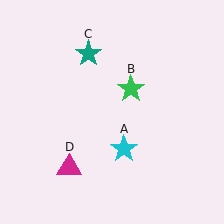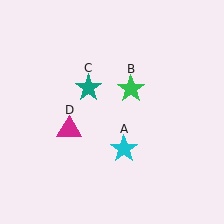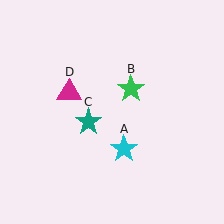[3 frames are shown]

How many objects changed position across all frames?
2 objects changed position: teal star (object C), magenta triangle (object D).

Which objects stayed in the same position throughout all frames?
Cyan star (object A) and green star (object B) remained stationary.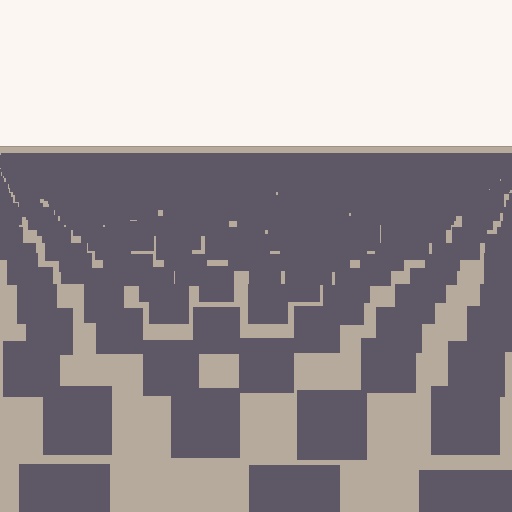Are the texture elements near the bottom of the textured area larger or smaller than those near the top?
Larger. Near the bottom, elements are closer to the viewer and appear at a bigger on-screen size.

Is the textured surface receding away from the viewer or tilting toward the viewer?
The surface is receding away from the viewer. Texture elements get smaller and denser toward the top.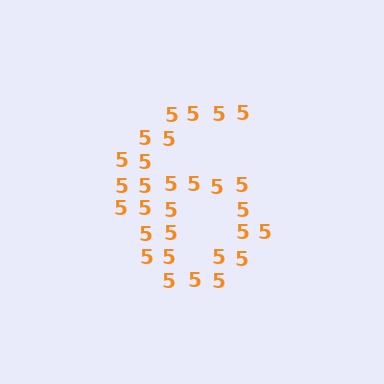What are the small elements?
The small elements are digit 5's.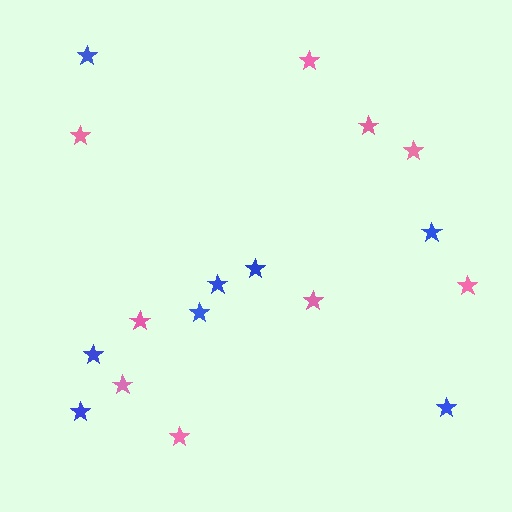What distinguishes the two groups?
There are 2 groups: one group of pink stars (9) and one group of blue stars (8).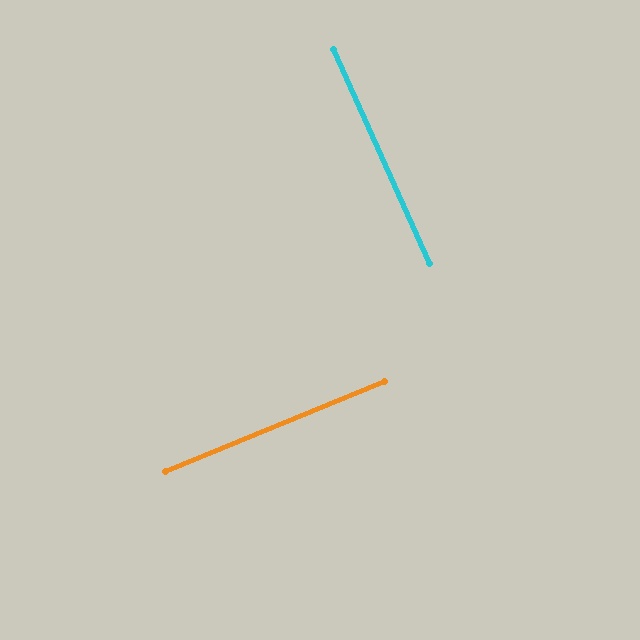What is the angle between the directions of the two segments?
Approximately 88 degrees.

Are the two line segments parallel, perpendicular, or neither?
Perpendicular — they meet at approximately 88°.